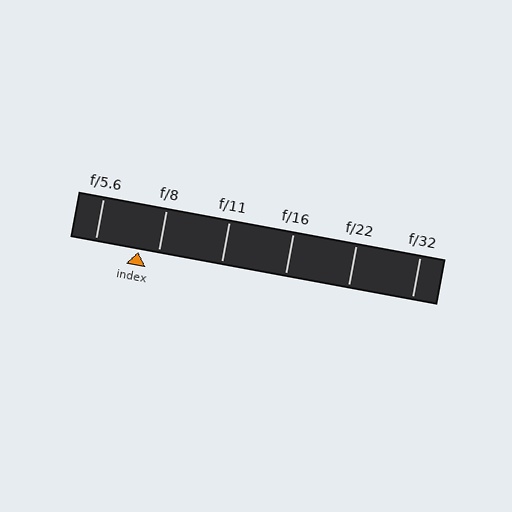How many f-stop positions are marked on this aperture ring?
There are 6 f-stop positions marked.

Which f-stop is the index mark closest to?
The index mark is closest to f/8.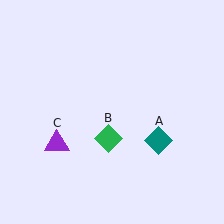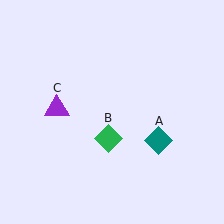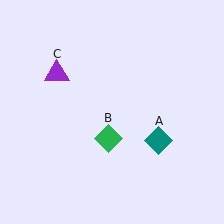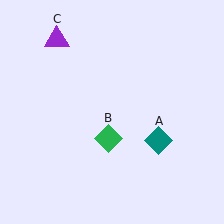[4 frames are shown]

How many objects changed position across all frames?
1 object changed position: purple triangle (object C).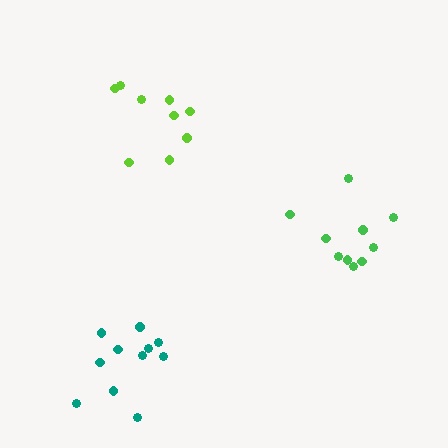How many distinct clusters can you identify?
There are 3 distinct clusters.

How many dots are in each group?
Group 1: 10 dots, Group 2: 9 dots, Group 3: 11 dots (30 total).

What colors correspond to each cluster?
The clusters are colored: green, lime, teal.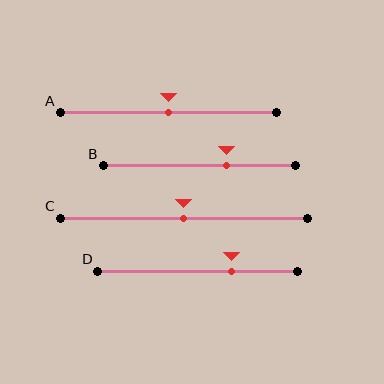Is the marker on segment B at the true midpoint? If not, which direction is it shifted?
No, the marker on segment B is shifted to the right by about 14% of the segment length.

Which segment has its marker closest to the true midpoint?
Segment A has its marker closest to the true midpoint.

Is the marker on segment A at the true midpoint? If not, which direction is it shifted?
Yes, the marker on segment A is at the true midpoint.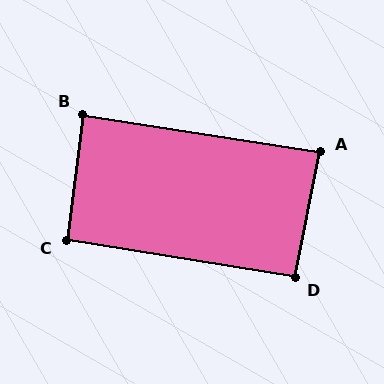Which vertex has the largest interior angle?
C, at approximately 92 degrees.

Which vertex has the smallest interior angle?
A, at approximately 88 degrees.